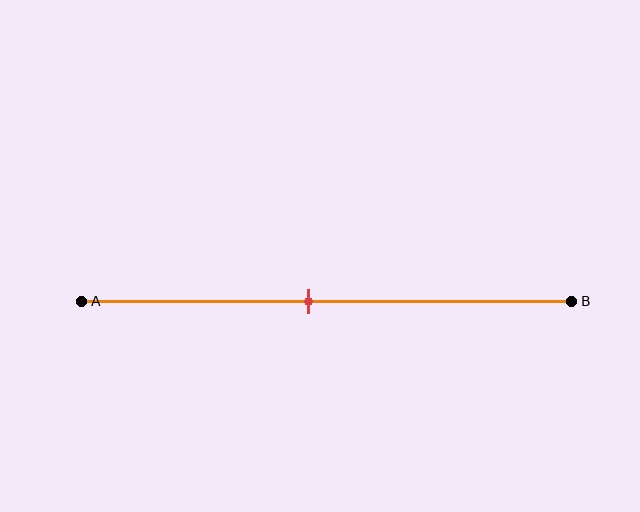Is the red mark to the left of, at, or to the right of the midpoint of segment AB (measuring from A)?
The red mark is to the left of the midpoint of segment AB.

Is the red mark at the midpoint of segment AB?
No, the mark is at about 45% from A, not at the 50% midpoint.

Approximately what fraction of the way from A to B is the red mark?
The red mark is approximately 45% of the way from A to B.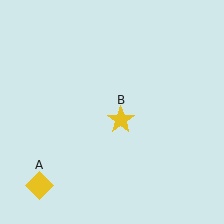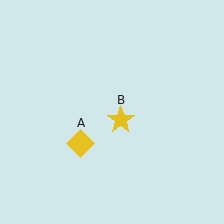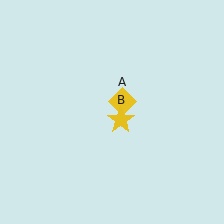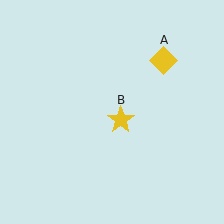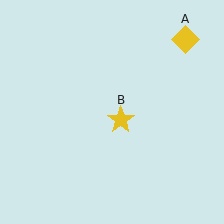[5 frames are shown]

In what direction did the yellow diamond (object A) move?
The yellow diamond (object A) moved up and to the right.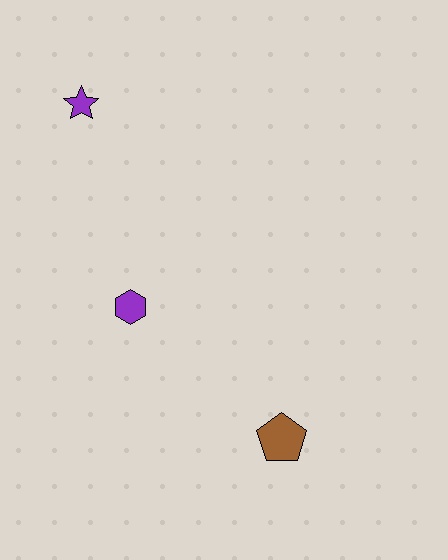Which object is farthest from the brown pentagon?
The purple star is farthest from the brown pentagon.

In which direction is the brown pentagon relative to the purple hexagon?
The brown pentagon is to the right of the purple hexagon.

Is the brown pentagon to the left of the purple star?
No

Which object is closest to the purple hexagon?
The brown pentagon is closest to the purple hexagon.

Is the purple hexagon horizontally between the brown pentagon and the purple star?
Yes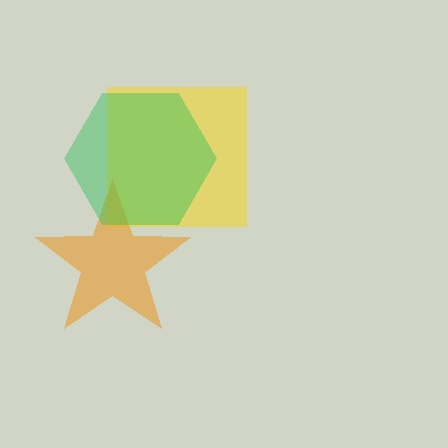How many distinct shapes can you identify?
There are 3 distinct shapes: a yellow square, an orange star, a green hexagon.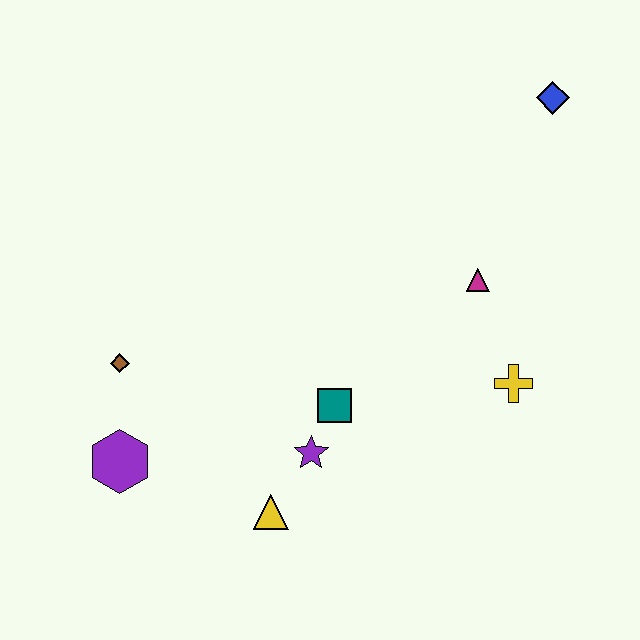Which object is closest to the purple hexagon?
The brown diamond is closest to the purple hexagon.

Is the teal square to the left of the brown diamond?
No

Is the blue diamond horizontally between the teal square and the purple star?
No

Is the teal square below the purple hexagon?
No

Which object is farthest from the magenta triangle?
The purple hexagon is farthest from the magenta triangle.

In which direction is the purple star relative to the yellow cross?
The purple star is to the left of the yellow cross.